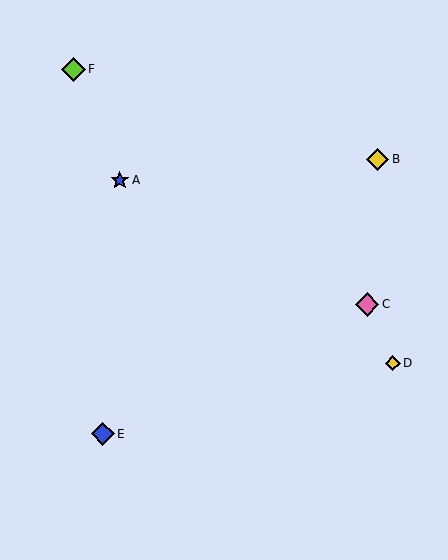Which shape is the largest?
The lime diamond (labeled F) is the largest.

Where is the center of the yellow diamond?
The center of the yellow diamond is at (378, 159).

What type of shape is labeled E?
Shape E is a blue diamond.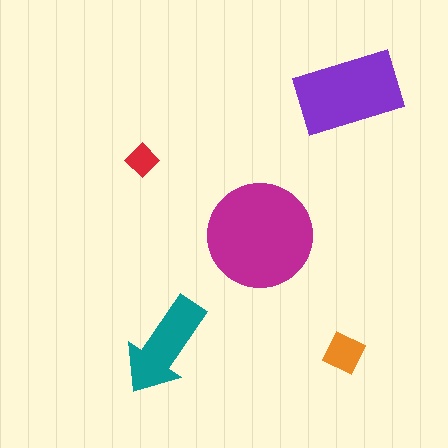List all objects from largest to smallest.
The magenta circle, the purple rectangle, the teal arrow, the orange square, the red diamond.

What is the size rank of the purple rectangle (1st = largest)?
2nd.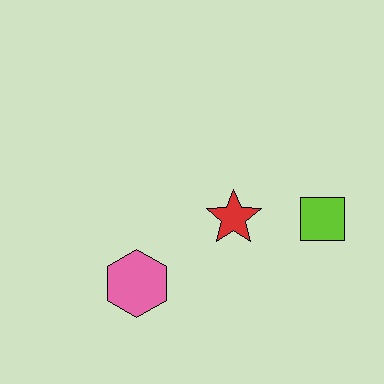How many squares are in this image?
There is 1 square.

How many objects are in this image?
There are 3 objects.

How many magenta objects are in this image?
There are no magenta objects.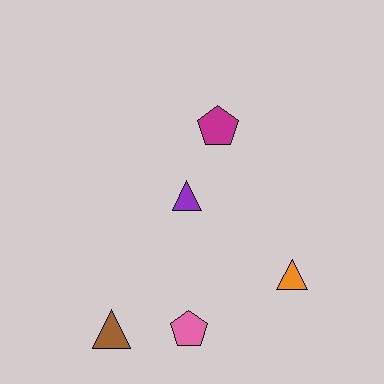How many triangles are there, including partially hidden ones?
There are 3 triangles.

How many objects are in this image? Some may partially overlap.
There are 5 objects.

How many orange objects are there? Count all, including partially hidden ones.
There is 1 orange object.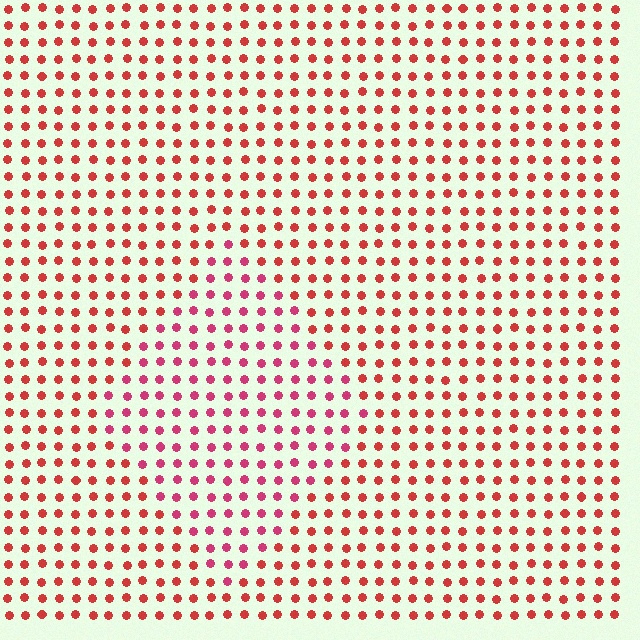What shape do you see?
I see a diamond.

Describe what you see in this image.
The image is filled with small red elements in a uniform arrangement. A diamond-shaped region is visible where the elements are tinted to a slightly different hue, forming a subtle color boundary.